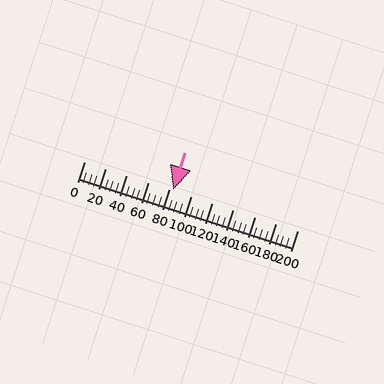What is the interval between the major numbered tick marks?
The major tick marks are spaced 20 units apart.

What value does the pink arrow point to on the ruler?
The pink arrow points to approximately 84.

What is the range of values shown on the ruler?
The ruler shows values from 0 to 200.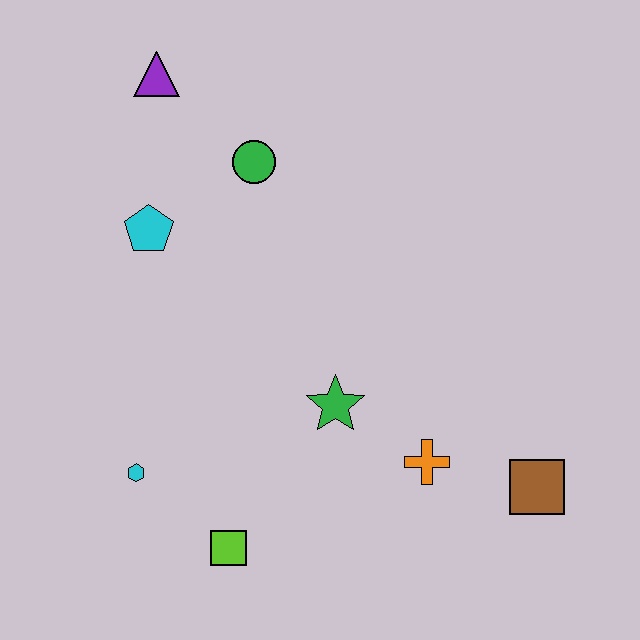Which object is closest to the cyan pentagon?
The green circle is closest to the cyan pentagon.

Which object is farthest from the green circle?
The brown square is farthest from the green circle.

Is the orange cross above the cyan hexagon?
Yes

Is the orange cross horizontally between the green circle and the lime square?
No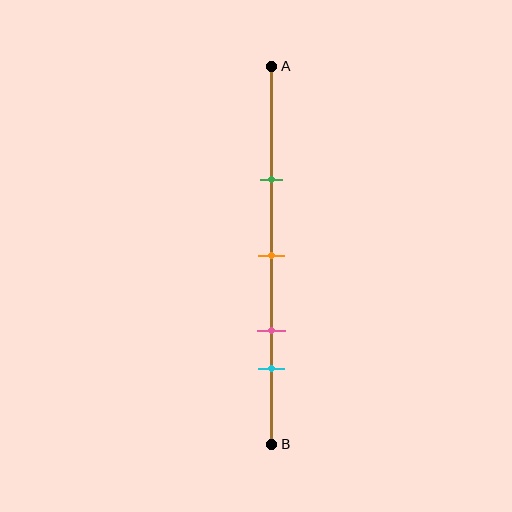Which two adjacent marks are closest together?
The pink and cyan marks are the closest adjacent pair.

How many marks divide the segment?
There are 4 marks dividing the segment.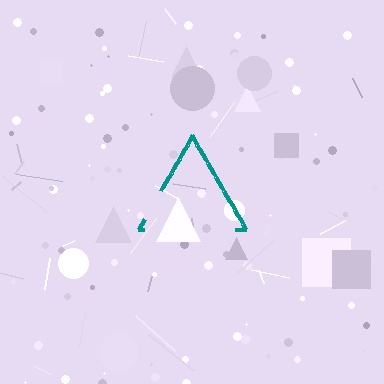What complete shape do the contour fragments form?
The contour fragments form a triangle.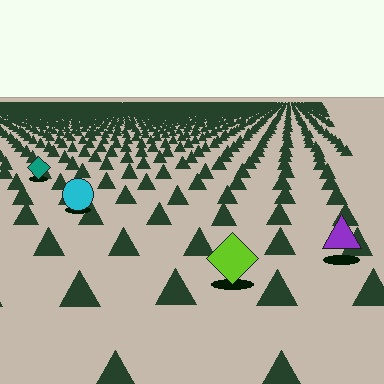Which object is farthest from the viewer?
The teal diamond is farthest from the viewer. It appears smaller and the ground texture around it is denser.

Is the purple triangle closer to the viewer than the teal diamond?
Yes. The purple triangle is closer — you can tell from the texture gradient: the ground texture is coarser near it.